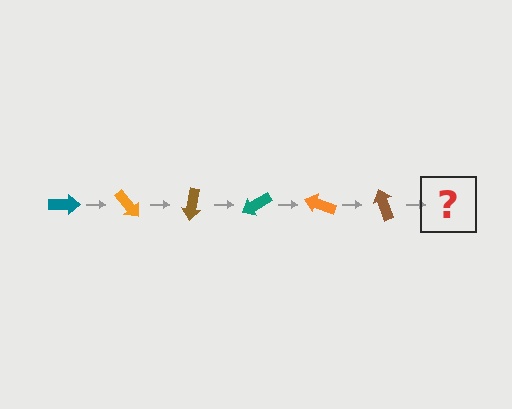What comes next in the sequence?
The next element should be a teal arrow, rotated 300 degrees from the start.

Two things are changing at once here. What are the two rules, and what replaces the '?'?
The two rules are that it rotates 50 degrees each step and the color cycles through teal, orange, and brown. The '?' should be a teal arrow, rotated 300 degrees from the start.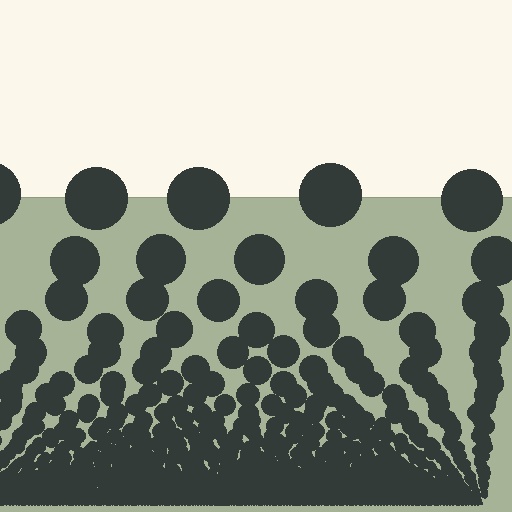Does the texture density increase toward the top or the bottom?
Density increases toward the bottom.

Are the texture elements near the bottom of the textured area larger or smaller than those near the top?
Smaller. The gradient is inverted — elements near the bottom are smaller and denser.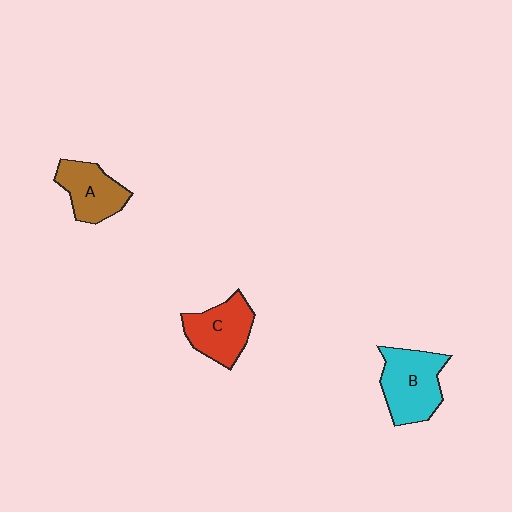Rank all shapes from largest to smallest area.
From largest to smallest: B (cyan), C (red), A (brown).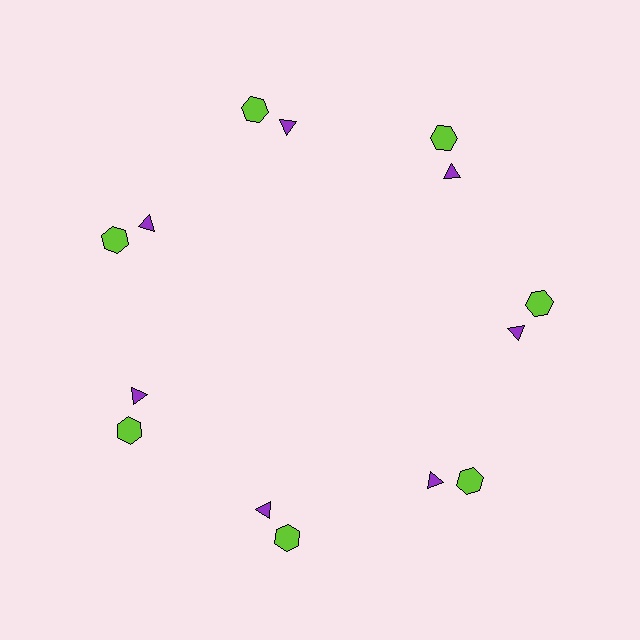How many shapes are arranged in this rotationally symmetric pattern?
There are 14 shapes, arranged in 7 groups of 2.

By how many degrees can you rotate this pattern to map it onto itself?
The pattern maps onto itself every 51 degrees of rotation.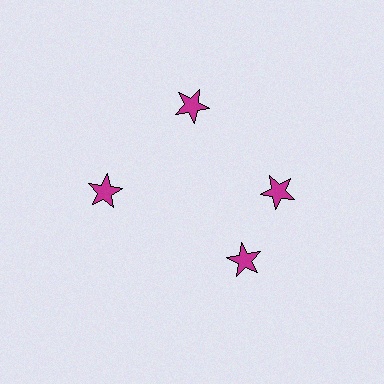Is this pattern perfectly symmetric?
No. The 4 magenta stars are arranged in a ring, but one element near the 6 o'clock position is rotated out of alignment along the ring, breaking the 4-fold rotational symmetry.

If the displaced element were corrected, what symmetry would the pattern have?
It would have 4-fold rotational symmetry — the pattern would map onto itself every 90 degrees.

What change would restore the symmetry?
The symmetry would be restored by rotating it back into even spacing with its neighbors so that all 4 stars sit at equal angles and equal distance from the center.